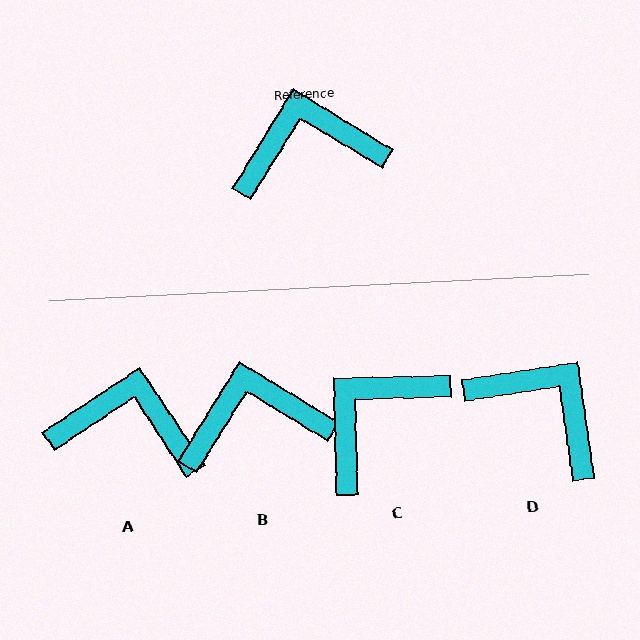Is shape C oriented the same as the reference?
No, it is off by about 33 degrees.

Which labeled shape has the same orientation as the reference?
B.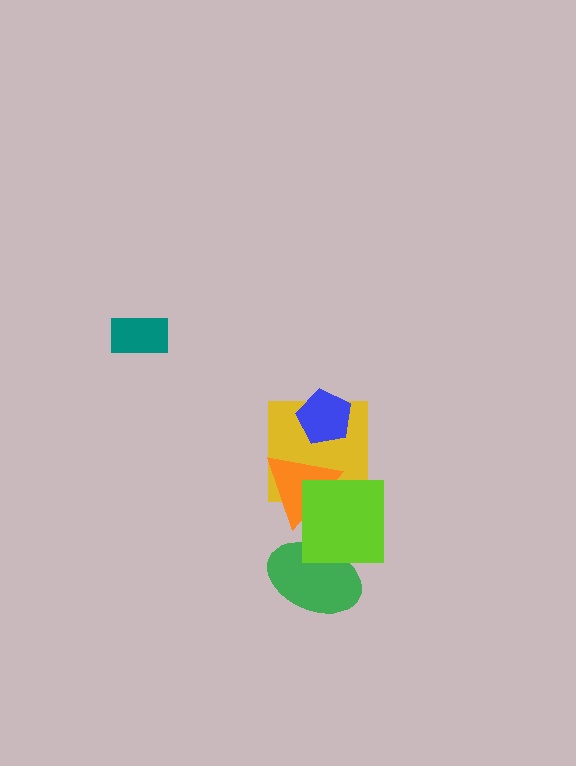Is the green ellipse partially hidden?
Yes, it is partially covered by another shape.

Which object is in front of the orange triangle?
The lime square is in front of the orange triangle.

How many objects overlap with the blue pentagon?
1 object overlaps with the blue pentagon.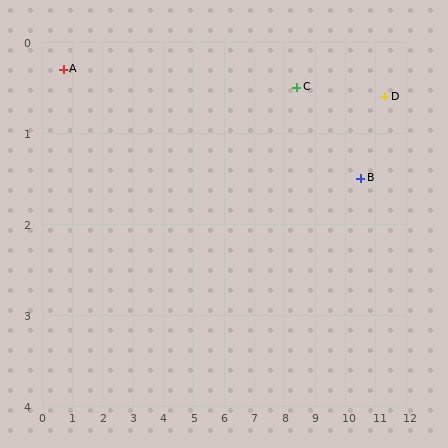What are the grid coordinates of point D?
Point D is at approximately (11.3, 0.6).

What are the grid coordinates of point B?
Point B is at approximately (10.5, 1.5).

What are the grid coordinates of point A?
Point A is at approximately (0.7, 0.3).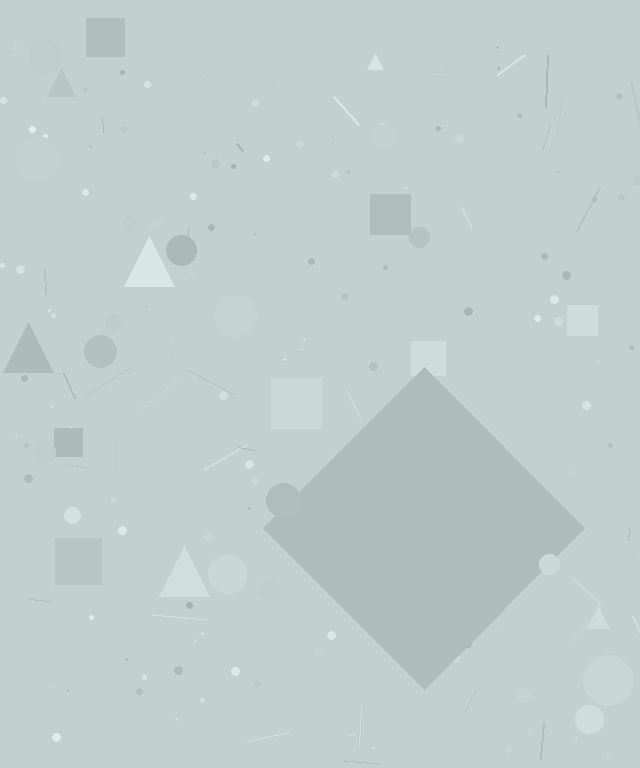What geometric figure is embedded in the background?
A diamond is embedded in the background.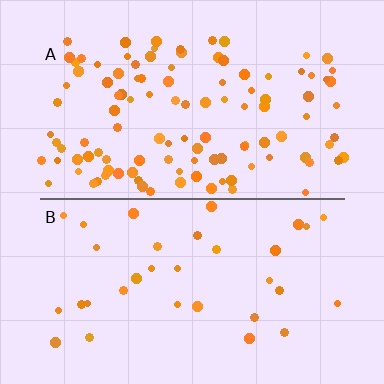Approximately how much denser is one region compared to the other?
Approximately 3.4× — region A over region B.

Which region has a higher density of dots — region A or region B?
A (the top).